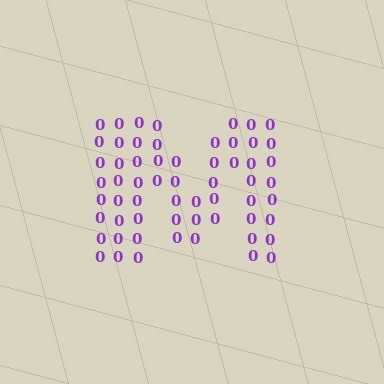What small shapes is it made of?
It is made of small digit 0's.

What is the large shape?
The large shape is the letter M.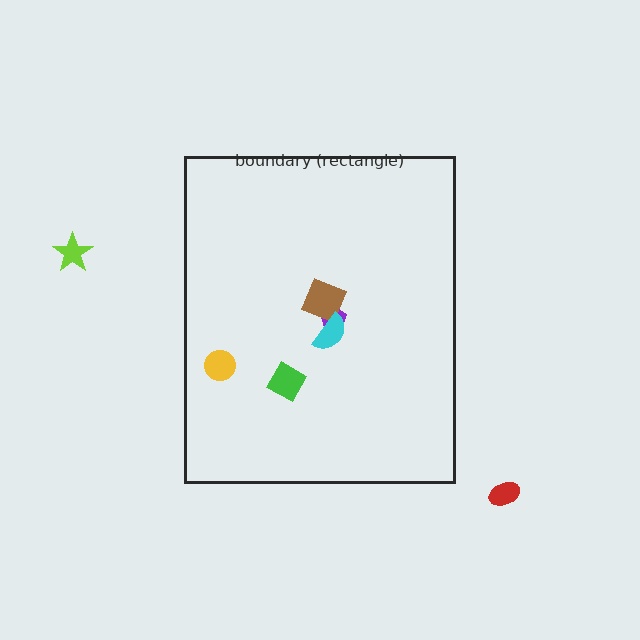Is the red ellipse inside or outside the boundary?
Outside.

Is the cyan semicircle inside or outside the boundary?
Inside.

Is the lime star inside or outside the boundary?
Outside.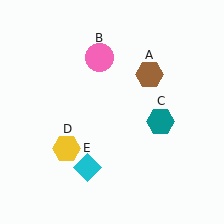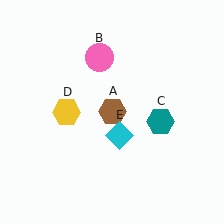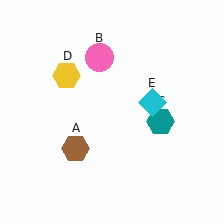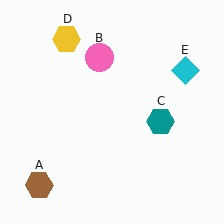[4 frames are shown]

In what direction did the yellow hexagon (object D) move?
The yellow hexagon (object D) moved up.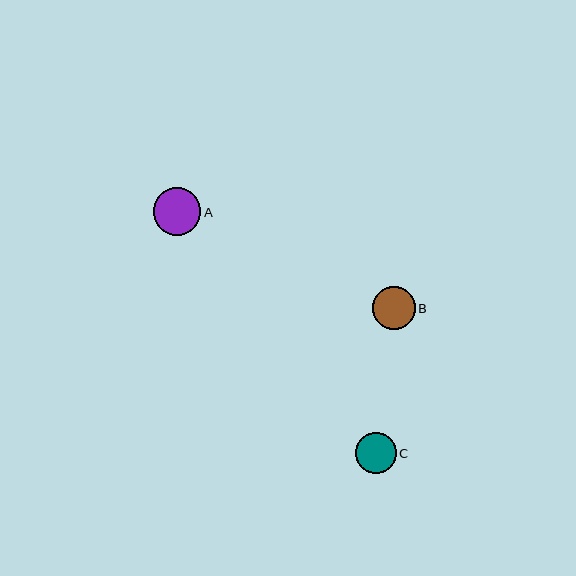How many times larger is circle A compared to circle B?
Circle A is approximately 1.1 times the size of circle B.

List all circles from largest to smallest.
From largest to smallest: A, B, C.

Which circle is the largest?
Circle A is the largest with a size of approximately 48 pixels.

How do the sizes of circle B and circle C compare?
Circle B and circle C are approximately the same size.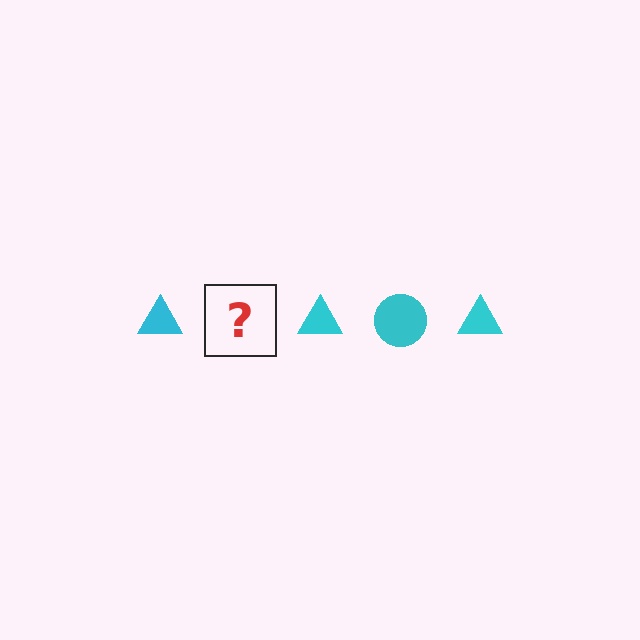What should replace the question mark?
The question mark should be replaced with a cyan circle.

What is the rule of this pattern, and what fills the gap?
The rule is that the pattern cycles through triangle, circle shapes in cyan. The gap should be filled with a cyan circle.